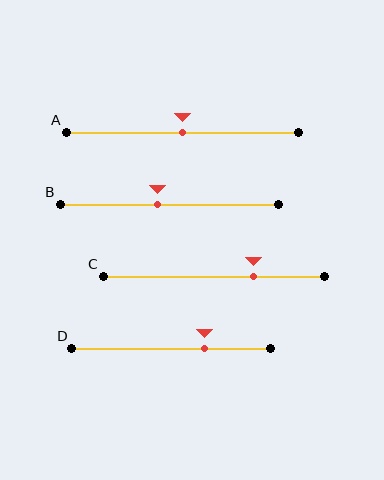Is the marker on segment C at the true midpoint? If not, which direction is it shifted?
No, the marker on segment C is shifted to the right by about 18% of the segment length.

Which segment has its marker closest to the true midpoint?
Segment A has its marker closest to the true midpoint.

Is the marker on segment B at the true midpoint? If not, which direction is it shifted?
No, the marker on segment B is shifted to the left by about 5% of the segment length.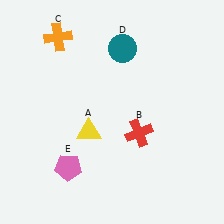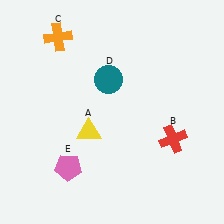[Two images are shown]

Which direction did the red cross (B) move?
The red cross (B) moved right.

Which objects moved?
The objects that moved are: the red cross (B), the teal circle (D).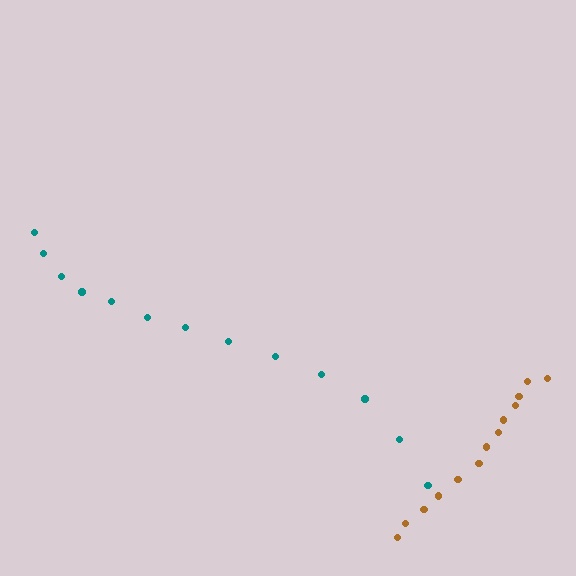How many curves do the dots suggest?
There are 2 distinct paths.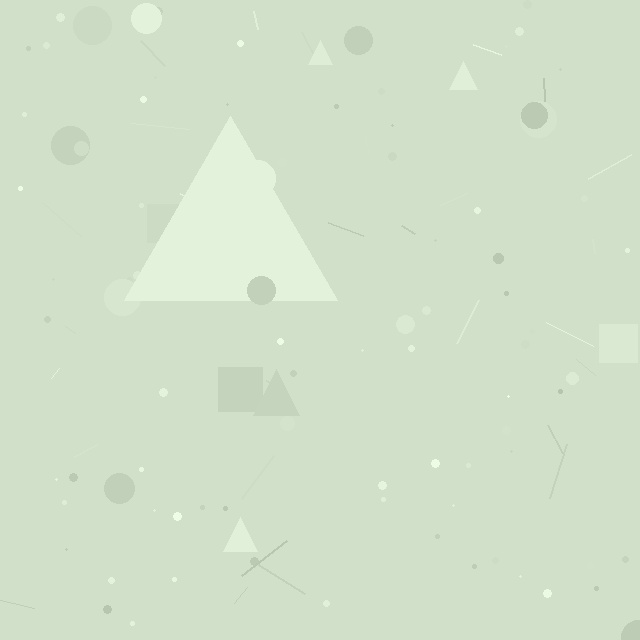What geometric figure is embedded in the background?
A triangle is embedded in the background.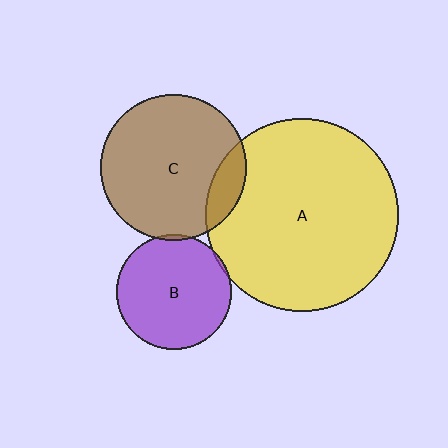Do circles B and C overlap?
Yes.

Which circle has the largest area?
Circle A (yellow).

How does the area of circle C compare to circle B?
Approximately 1.6 times.